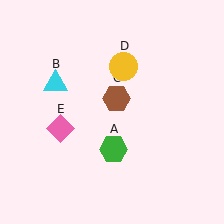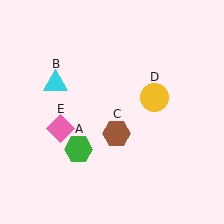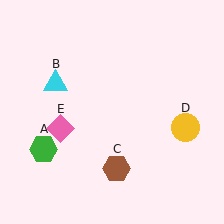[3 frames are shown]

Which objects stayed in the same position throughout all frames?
Cyan triangle (object B) and pink diamond (object E) remained stationary.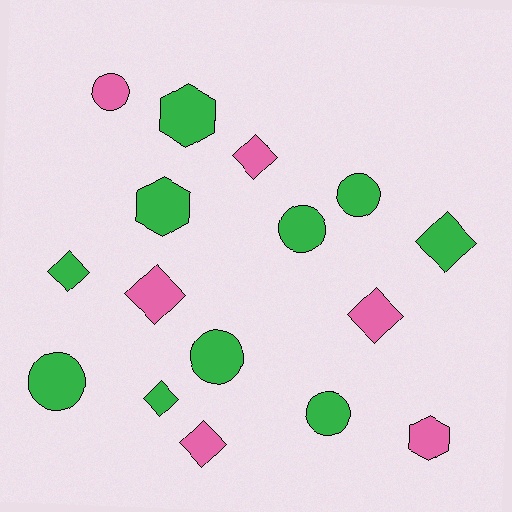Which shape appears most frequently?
Diamond, with 7 objects.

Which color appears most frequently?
Green, with 10 objects.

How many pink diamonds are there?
There are 4 pink diamonds.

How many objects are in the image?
There are 16 objects.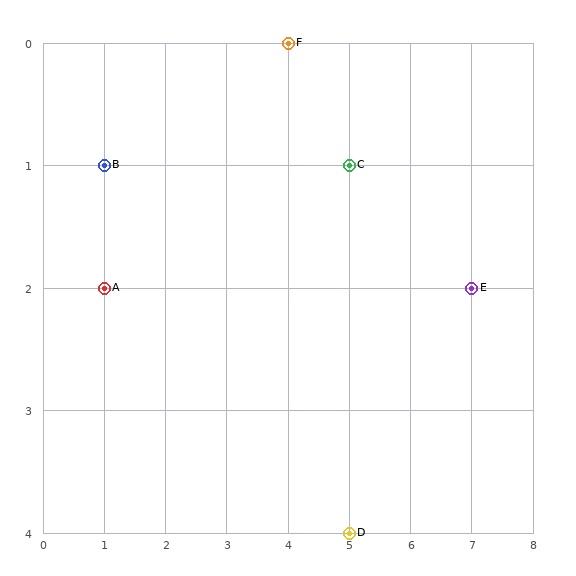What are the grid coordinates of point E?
Point E is at grid coordinates (7, 2).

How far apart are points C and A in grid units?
Points C and A are 4 columns and 1 row apart (about 4.1 grid units diagonally).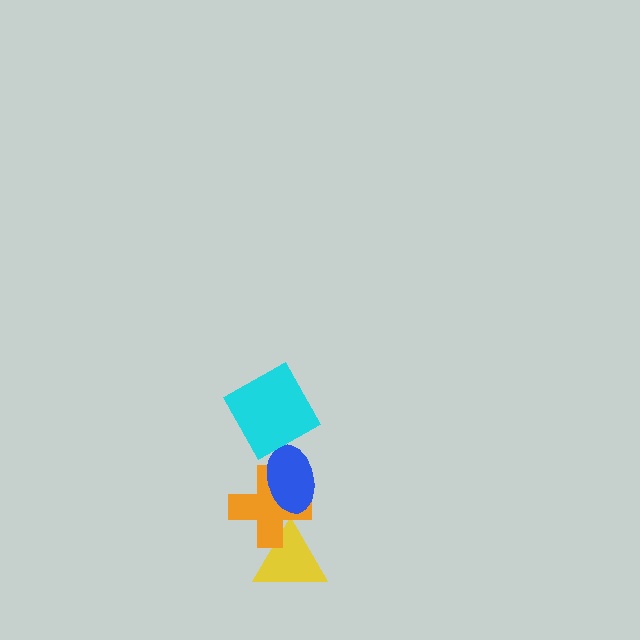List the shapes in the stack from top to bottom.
From top to bottom: the cyan square, the blue ellipse, the orange cross, the yellow triangle.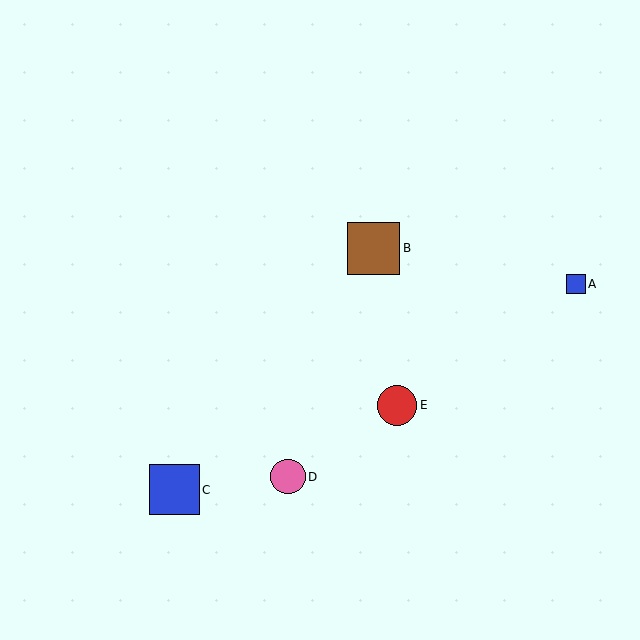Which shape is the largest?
The brown square (labeled B) is the largest.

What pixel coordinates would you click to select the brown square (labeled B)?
Click at (374, 248) to select the brown square B.